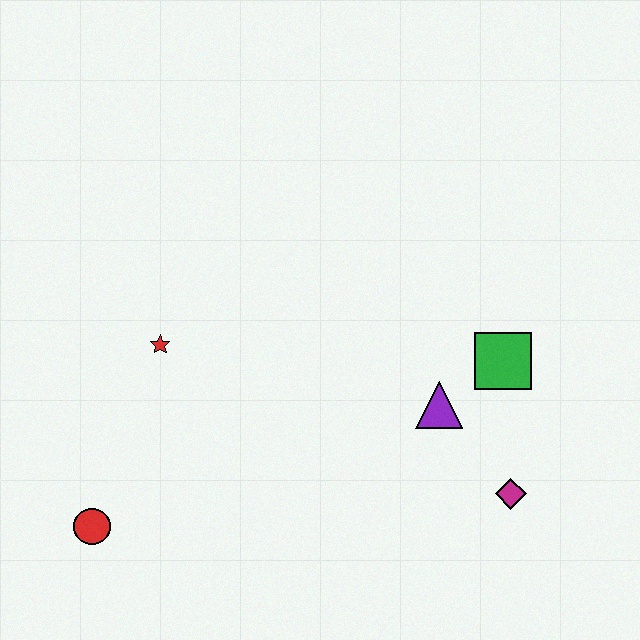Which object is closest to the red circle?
The red star is closest to the red circle.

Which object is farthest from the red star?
The magenta diamond is farthest from the red star.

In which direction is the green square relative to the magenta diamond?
The green square is above the magenta diamond.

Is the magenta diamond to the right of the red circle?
Yes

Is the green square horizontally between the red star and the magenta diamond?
Yes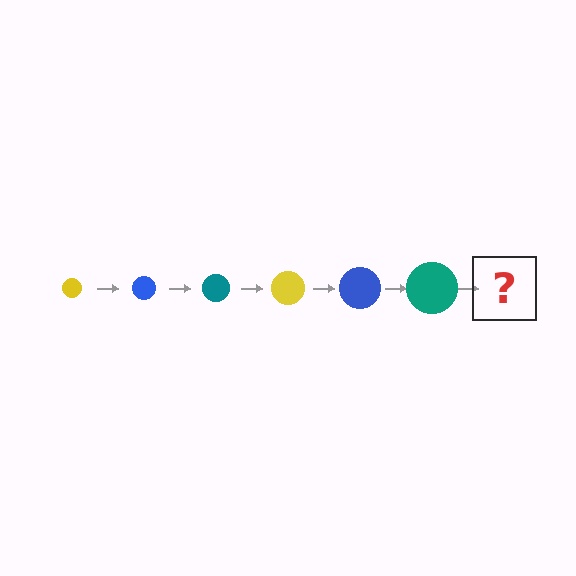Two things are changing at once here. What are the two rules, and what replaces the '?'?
The two rules are that the circle grows larger each step and the color cycles through yellow, blue, and teal. The '?' should be a yellow circle, larger than the previous one.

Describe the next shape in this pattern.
It should be a yellow circle, larger than the previous one.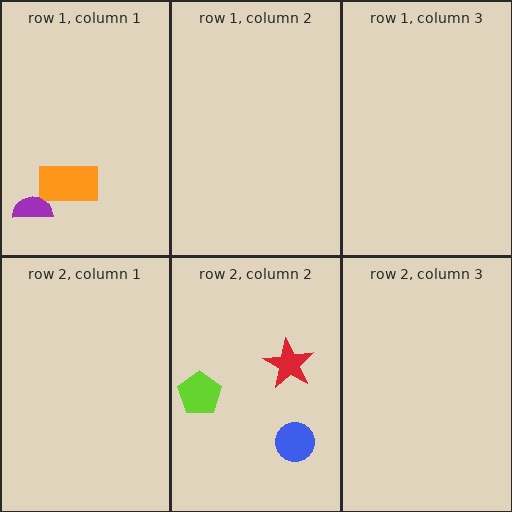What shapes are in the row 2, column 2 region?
The red star, the blue circle, the lime pentagon.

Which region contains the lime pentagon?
The row 2, column 2 region.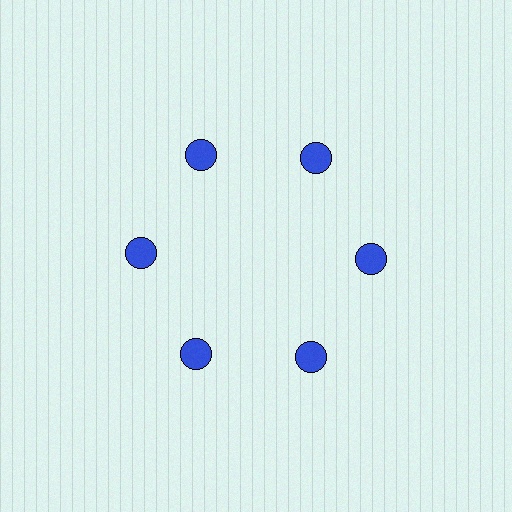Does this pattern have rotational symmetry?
Yes, this pattern has 6-fold rotational symmetry. It looks the same after rotating 60 degrees around the center.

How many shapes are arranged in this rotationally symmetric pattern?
There are 6 shapes, arranged in 6 groups of 1.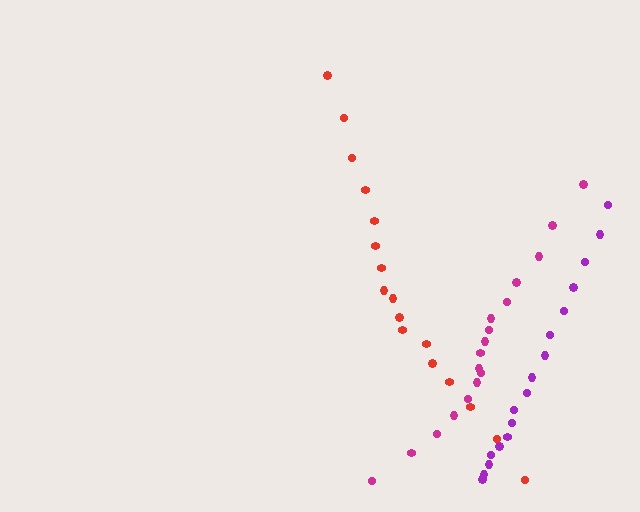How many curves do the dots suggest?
There are 3 distinct paths.